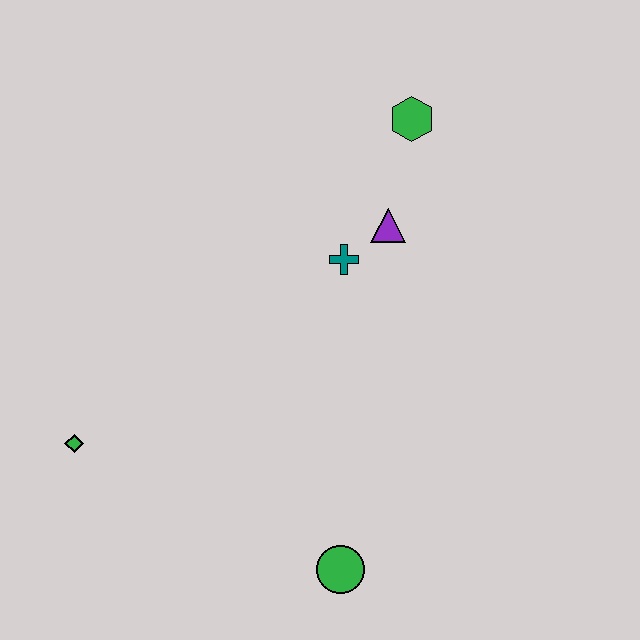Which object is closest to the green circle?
The green diamond is closest to the green circle.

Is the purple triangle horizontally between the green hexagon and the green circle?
Yes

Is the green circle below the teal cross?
Yes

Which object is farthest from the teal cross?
The green diamond is farthest from the teal cross.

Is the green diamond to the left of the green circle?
Yes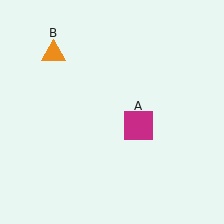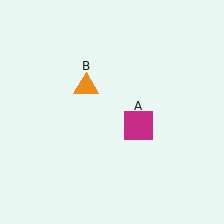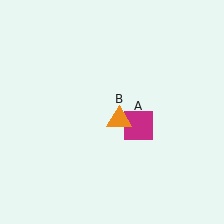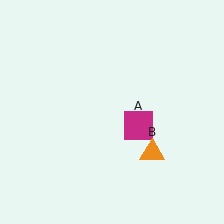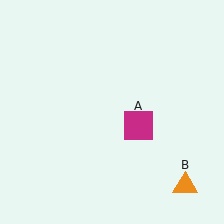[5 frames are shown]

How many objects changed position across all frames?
1 object changed position: orange triangle (object B).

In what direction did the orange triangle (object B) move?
The orange triangle (object B) moved down and to the right.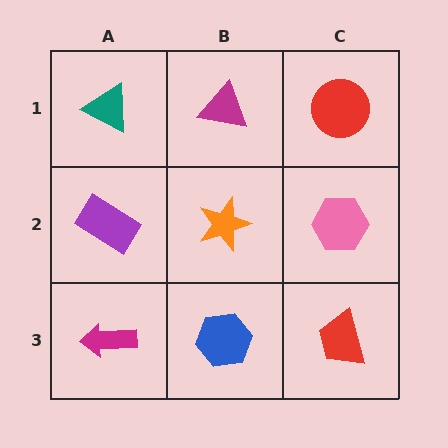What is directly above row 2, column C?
A red circle.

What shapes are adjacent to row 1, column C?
A pink hexagon (row 2, column C), a magenta triangle (row 1, column B).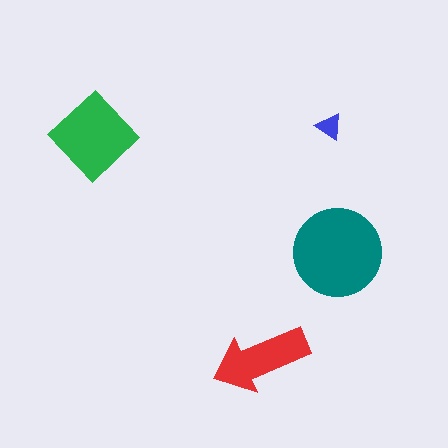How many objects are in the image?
There are 4 objects in the image.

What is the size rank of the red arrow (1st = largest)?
3rd.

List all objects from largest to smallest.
The teal circle, the green diamond, the red arrow, the blue triangle.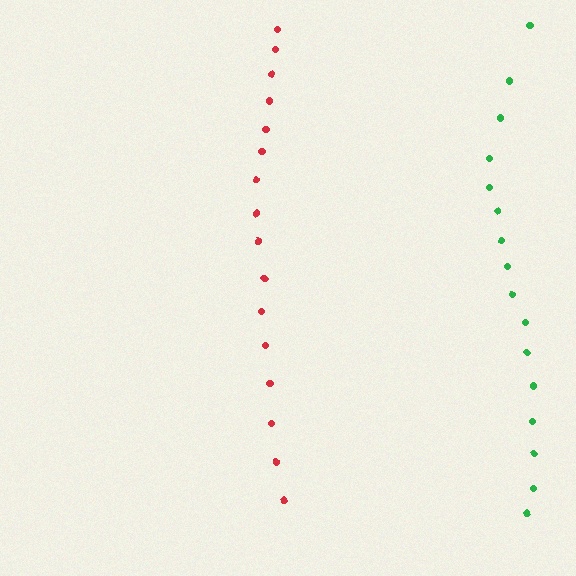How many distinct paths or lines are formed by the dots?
There are 2 distinct paths.